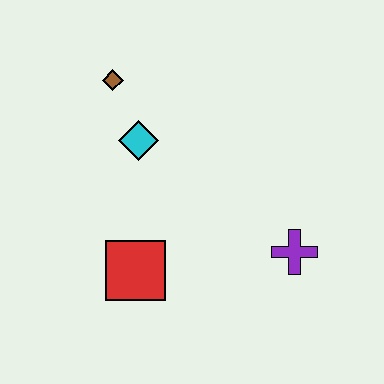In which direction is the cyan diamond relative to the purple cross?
The cyan diamond is to the left of the purple cross.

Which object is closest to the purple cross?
The red square is closest to the purple cross.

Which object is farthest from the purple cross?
The brown diamond is farthest from the purple cross.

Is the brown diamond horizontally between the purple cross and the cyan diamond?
No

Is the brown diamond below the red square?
No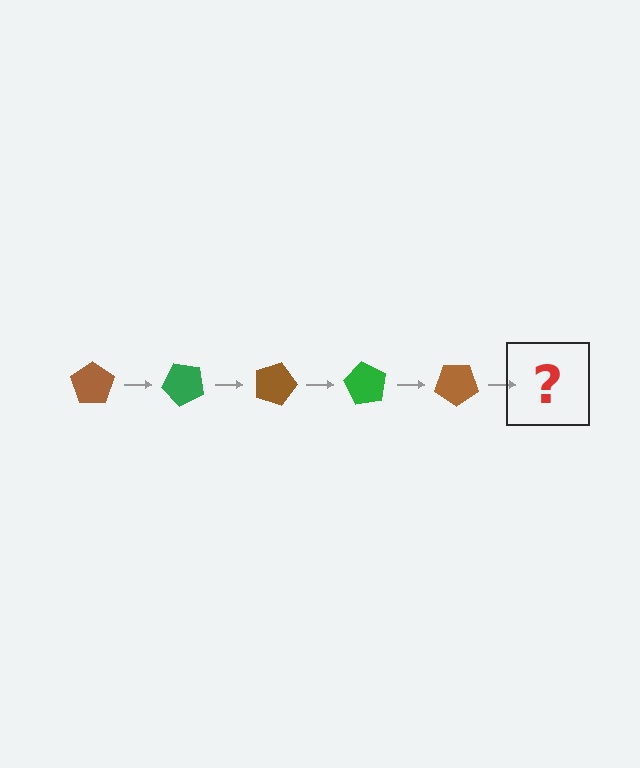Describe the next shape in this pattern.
It should be a green pentagon, rotated 225 degrees from the start.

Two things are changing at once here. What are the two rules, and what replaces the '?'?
The two rules are that it rotates 45 degrees each step and the color cycles through brown and green. The '?' should be a green pentagon, rotated 225 degrees from the start.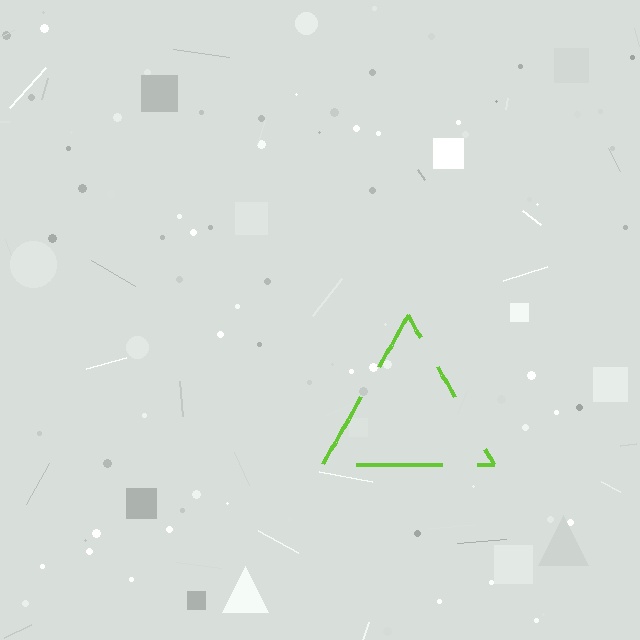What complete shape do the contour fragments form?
The contour fragments form a triangle.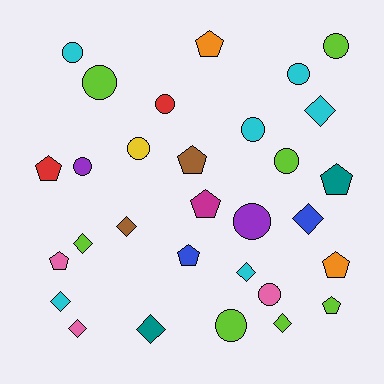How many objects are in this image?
There are 30 objects.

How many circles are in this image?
There are 12 circles.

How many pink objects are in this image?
There are 3 pink objects.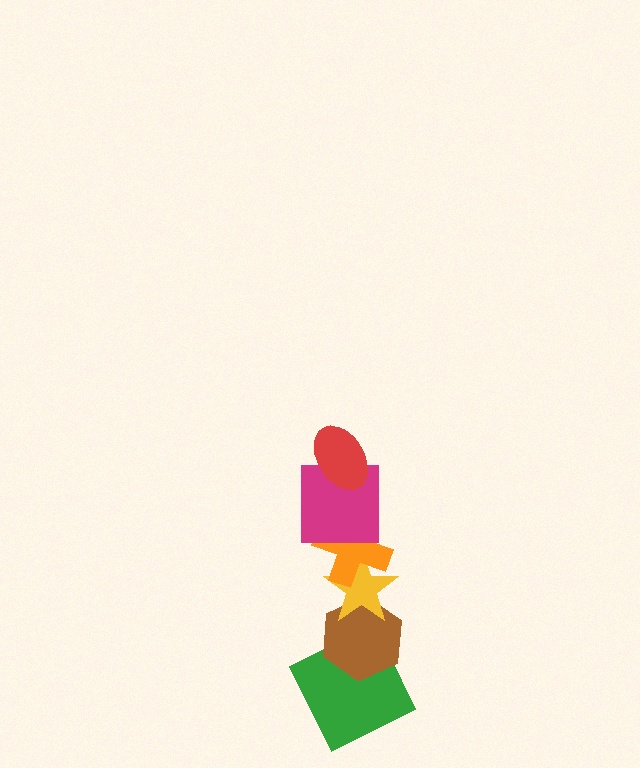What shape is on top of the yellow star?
The orange cross is on top of the yellow star.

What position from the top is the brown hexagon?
The brown hexagon is 5th from the top.